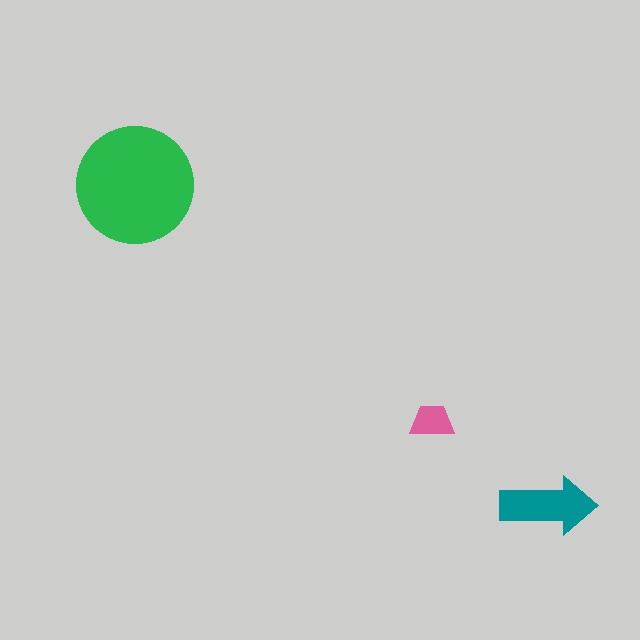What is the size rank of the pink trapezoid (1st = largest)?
3rd.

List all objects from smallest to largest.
The pink trapezoid, the teal arrow, the green circle.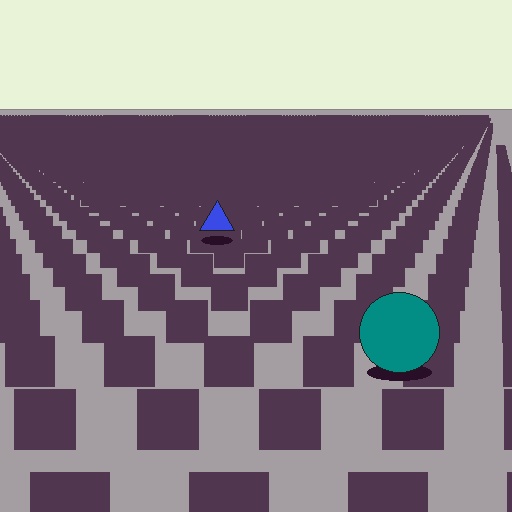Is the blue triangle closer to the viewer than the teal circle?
No. The teal circle is closer — you can tell from the texture gradient: the ground texture is coarser near it.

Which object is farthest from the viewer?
The blue triangle is farthest from the viewer. It appears smaller and the ground texture around it is denser.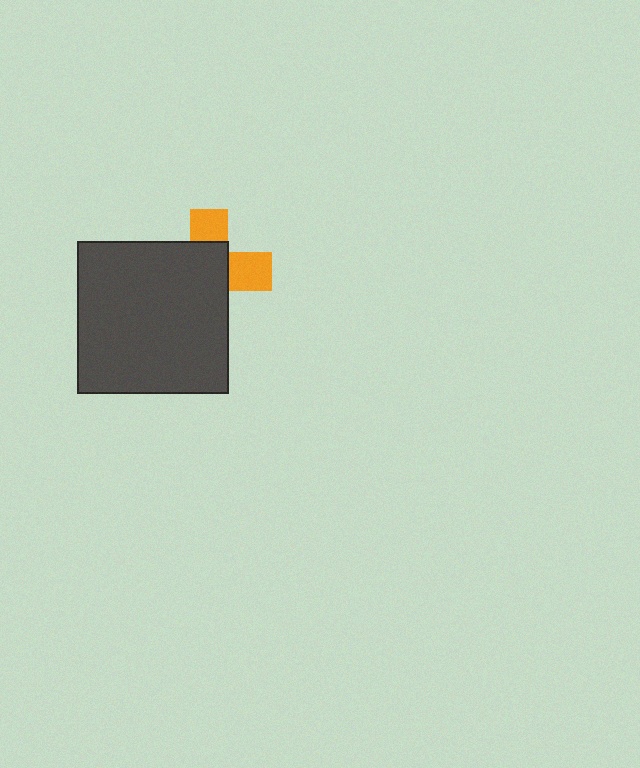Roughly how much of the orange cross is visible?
A small part of it is visible (roughly 35%).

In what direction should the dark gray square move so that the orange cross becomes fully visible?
The dark gray square should move toward the lower-left. That is the shortest direction to clear the overlap and leave the orange cross fully visible.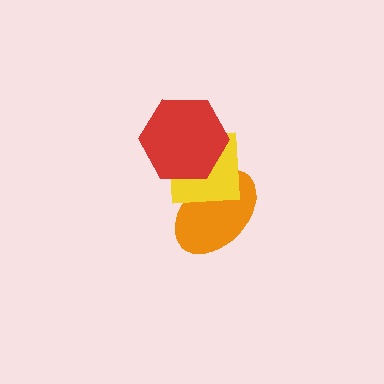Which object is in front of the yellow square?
The red hexagon is in front of the yellow square.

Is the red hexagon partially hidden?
No, no other shape covers it.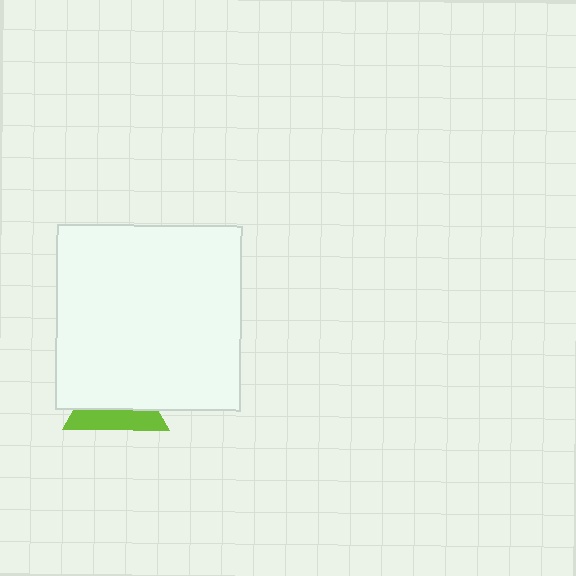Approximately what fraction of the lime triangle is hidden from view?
Roughly 62% of the lime triangle is hidden behind the white square.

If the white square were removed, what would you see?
You would see the complete lime triangle.